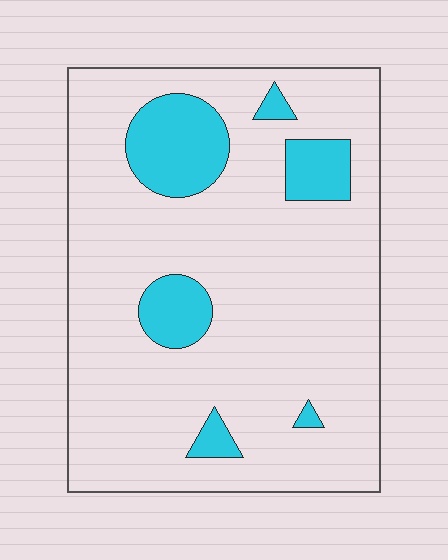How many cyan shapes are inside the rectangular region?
6.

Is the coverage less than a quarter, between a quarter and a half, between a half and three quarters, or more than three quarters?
Less than a quarter.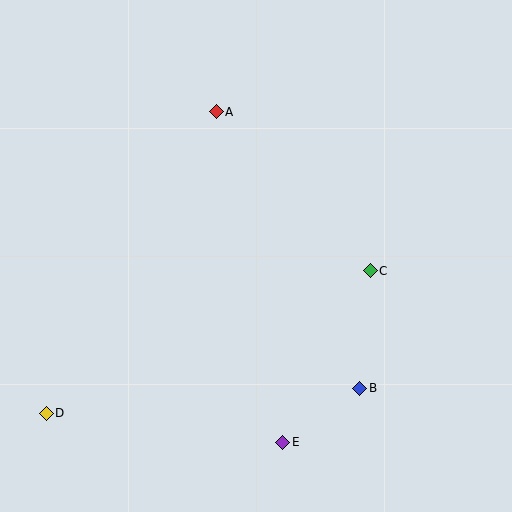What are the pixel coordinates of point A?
Point A is at (216, 112).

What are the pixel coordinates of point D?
Point D is at (46, 413).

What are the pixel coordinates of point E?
Point E is at (283, 442).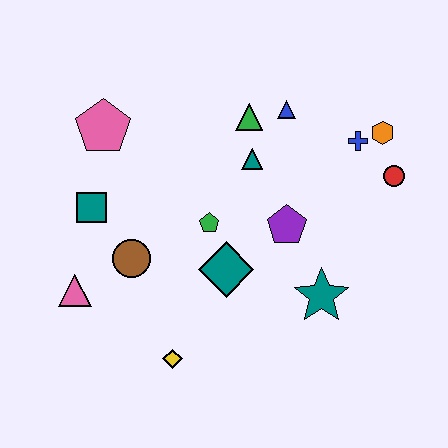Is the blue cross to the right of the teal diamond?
Yes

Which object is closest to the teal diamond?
The green pentagon is closest to the teal diamond.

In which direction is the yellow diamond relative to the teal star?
The yellow diamond is to the left of the teal star.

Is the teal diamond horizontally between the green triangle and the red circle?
No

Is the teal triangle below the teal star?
No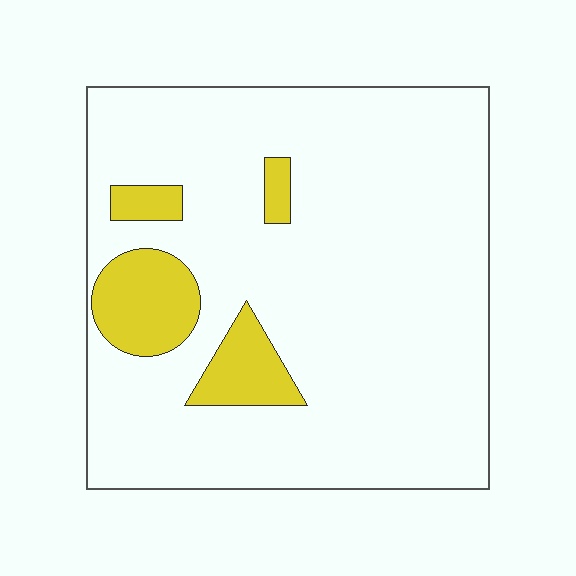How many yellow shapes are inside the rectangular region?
4.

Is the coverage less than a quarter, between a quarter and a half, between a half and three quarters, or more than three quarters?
Less than a quarter.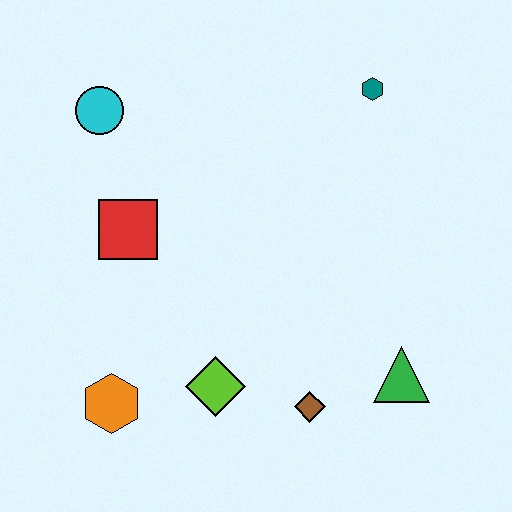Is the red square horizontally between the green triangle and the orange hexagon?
Yes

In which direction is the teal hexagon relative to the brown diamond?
The teal hexagon is above the brown diamond.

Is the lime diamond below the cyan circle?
Yes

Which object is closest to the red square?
The cyan circle is closest to the red square.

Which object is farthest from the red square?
The green triangle is farthest from the red square.